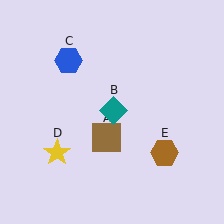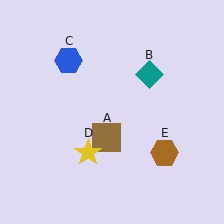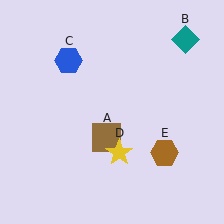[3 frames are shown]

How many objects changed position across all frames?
2 objects changed position: teal diamond (object B), yellow star (object D).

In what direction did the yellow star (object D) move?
The yellow star (object D) moved right.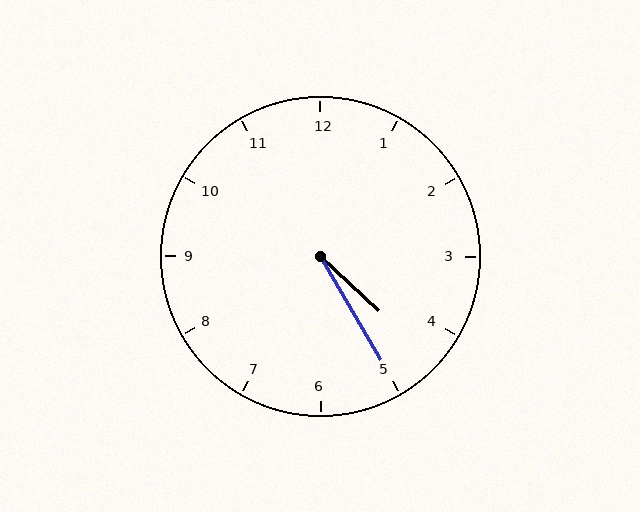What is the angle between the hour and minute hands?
Approximately 18 degrees.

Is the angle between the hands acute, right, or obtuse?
It is acute.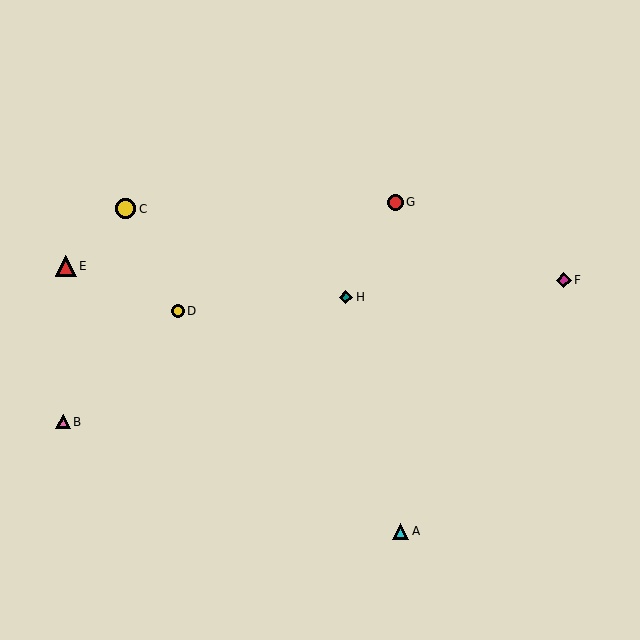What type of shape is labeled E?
Shape E is a red triangle.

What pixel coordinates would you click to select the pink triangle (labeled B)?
Click at (63, 422) to select the pink triangle B.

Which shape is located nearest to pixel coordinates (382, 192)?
The red circle (labeled G) at (395, 202) is nearest to that location.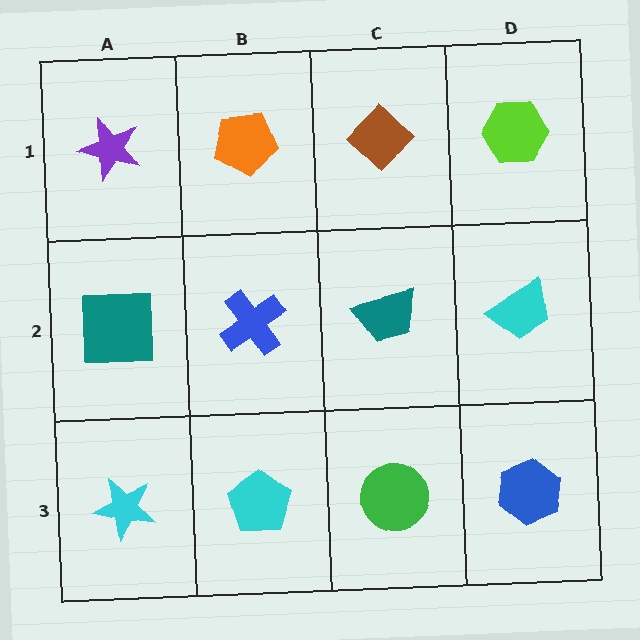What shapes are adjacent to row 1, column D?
A cyan trapezoid (row 2, column D), a brown diamond (row 1, column C).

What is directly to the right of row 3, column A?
A cyan pentagon.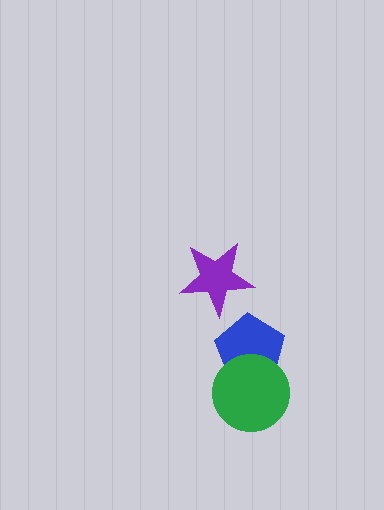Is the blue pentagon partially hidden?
Yes, it is partially covered by another shape.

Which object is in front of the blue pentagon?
The green circle is in front of the blue pentagon.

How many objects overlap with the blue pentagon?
1 object overlaps with the blue pentagon.